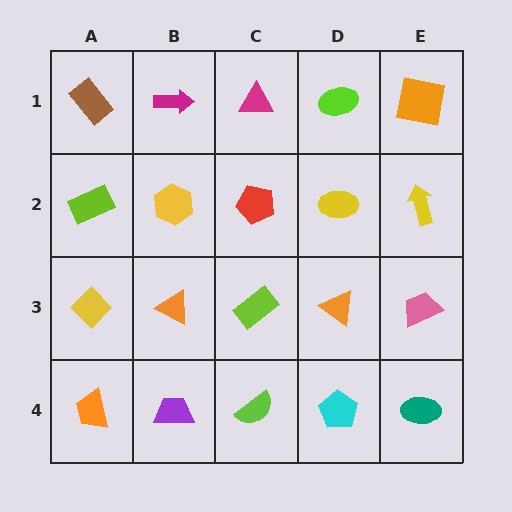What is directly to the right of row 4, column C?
A cyan pentagon.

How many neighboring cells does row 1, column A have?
2.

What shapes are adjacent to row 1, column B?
A yellow hexagon (row 2, column B), a brown rectangle (row 1, column A), a magenta triangle (row 1, column C).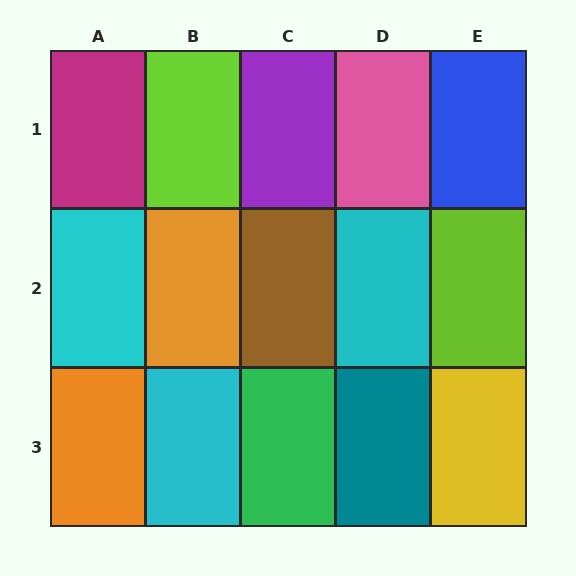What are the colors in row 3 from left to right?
Orange, cyan, green, teal, yellow.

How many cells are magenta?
1 cell is magenta.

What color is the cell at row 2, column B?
Orange.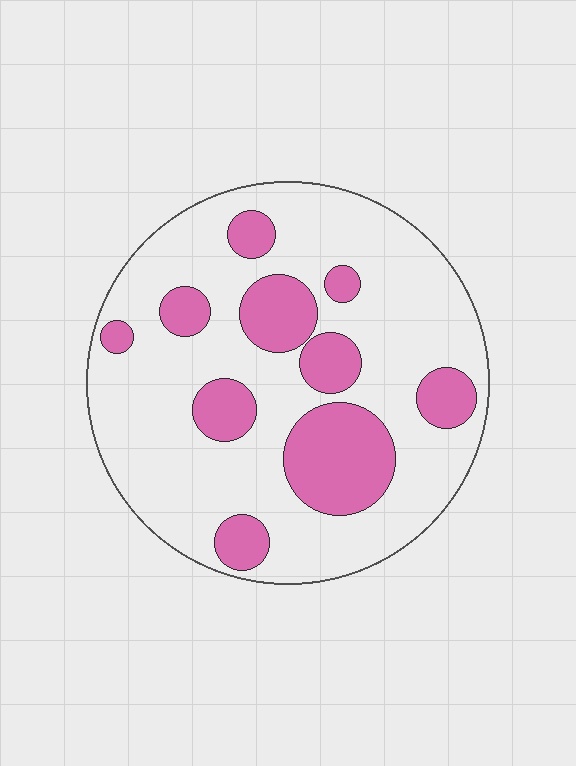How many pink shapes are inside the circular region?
10.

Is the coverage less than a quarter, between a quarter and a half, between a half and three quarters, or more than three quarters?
Between a quarter and a half.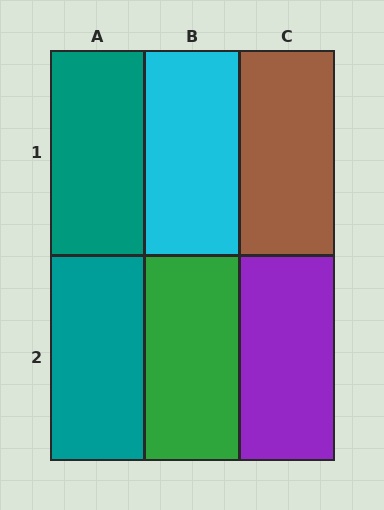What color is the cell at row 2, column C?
Purple.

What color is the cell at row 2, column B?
Green.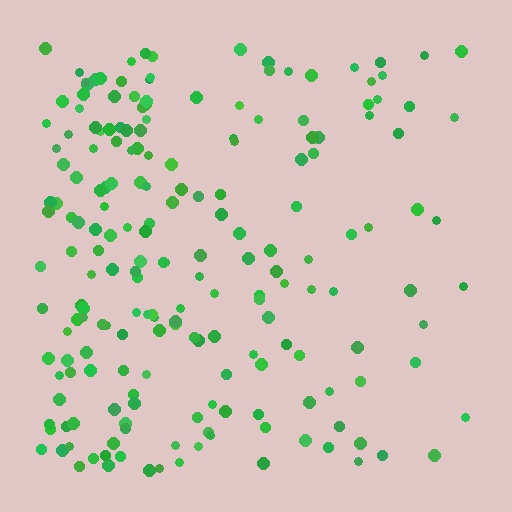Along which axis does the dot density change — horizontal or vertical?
Horizontal.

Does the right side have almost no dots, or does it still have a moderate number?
Still a moderate number, just noticeably fewer than the left.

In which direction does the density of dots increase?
From right to left, with the left side densest.